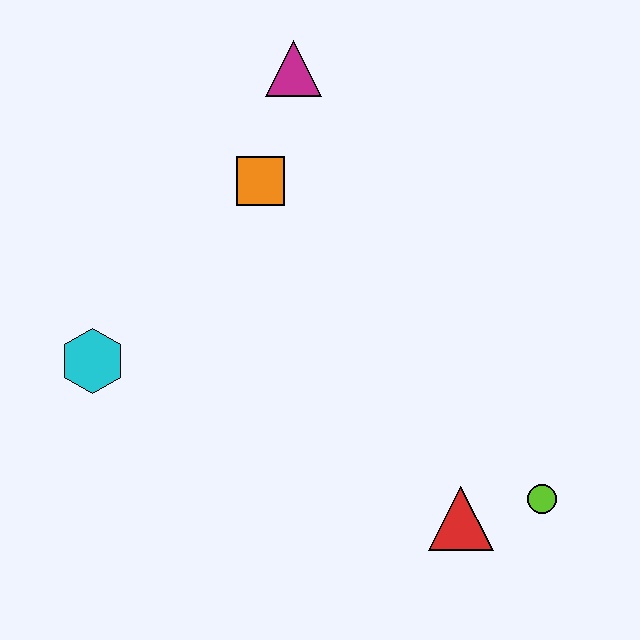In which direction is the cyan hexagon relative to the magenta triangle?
The cyan hexagon is below the magenta triangle.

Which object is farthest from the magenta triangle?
The lime circle is farthest from the magenta triangle.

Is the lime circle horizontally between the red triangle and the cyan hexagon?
No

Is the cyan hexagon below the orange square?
Yes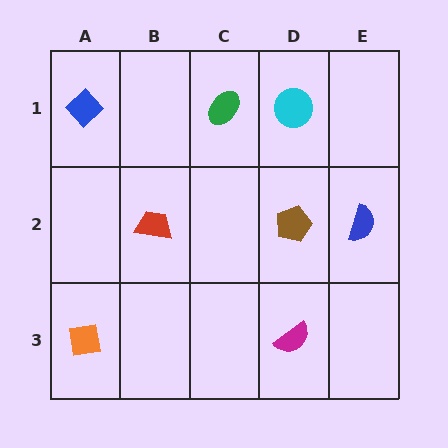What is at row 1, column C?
A green ellipse.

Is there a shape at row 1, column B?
No, that cell is empty.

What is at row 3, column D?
A magenta semicircle.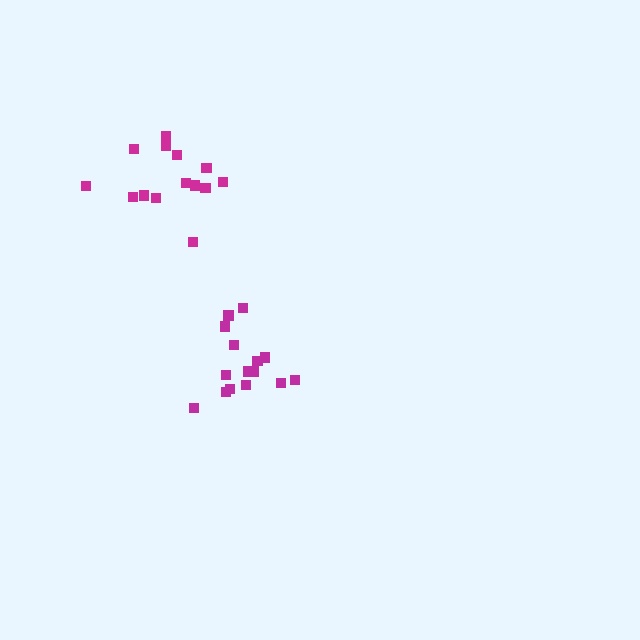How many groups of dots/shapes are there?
There are 2 groups.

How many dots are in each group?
Group 1: 15 dots, Group 2: 14 dots (29 total).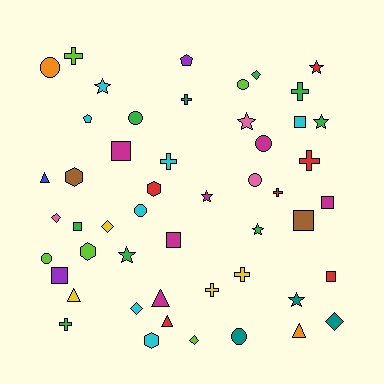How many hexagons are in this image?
There are 4 hexagons.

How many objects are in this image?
There are 50 objects.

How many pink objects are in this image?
There are 3 pink objects.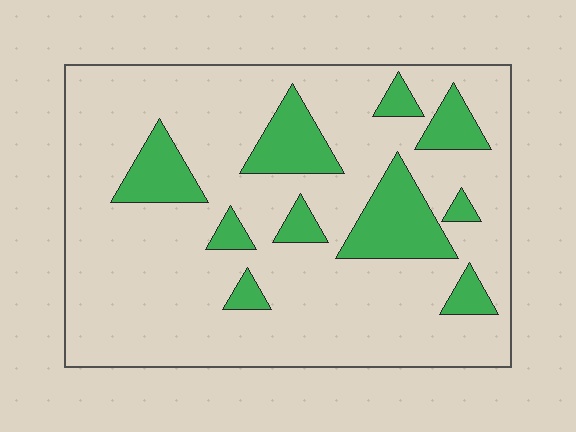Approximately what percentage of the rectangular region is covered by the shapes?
Approximately 20%.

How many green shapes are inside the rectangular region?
10.